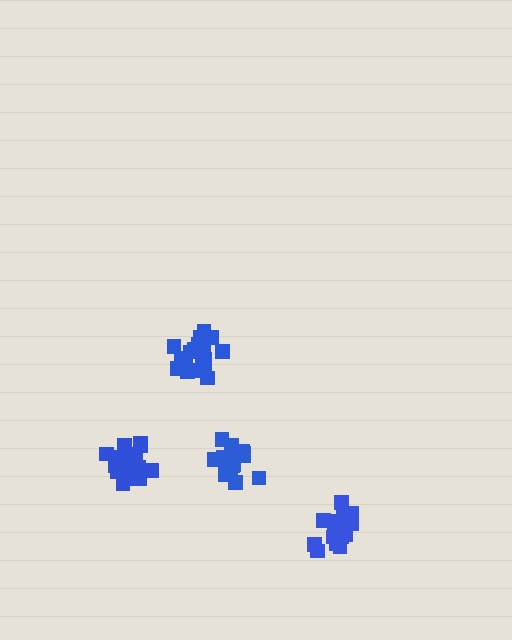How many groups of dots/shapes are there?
There are 4 groups.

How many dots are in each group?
Group 1: 20 dots, Group 2: 18 dots, Group 3: 20 dots, Group 4: 19 dots (77 total).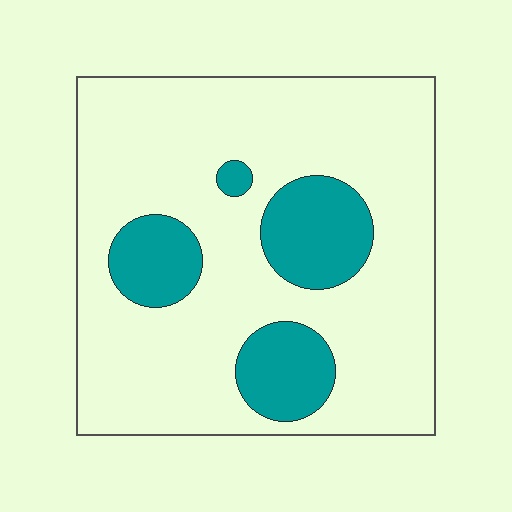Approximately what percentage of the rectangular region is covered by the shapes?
Approximately 20%.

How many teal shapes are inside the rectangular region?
4.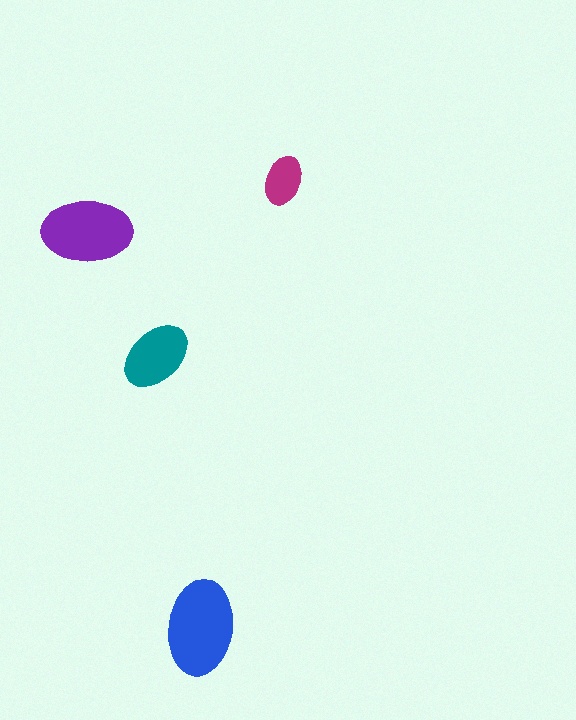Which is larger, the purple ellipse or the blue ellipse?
The blue one.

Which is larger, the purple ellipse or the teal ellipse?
The purple one.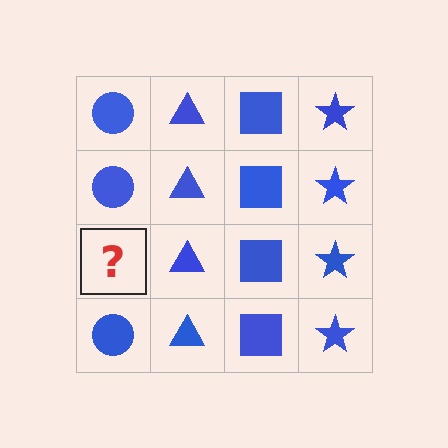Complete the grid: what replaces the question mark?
The question mark should be replaced with a blue circle.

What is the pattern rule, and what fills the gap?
The rule is that each column has a consistent shape. The gap should be filled with a blue circle.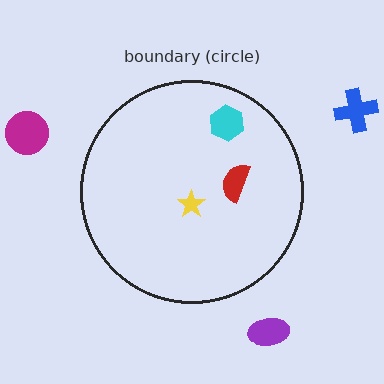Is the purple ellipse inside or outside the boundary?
Outside.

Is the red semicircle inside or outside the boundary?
Inside.